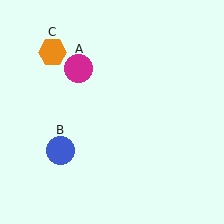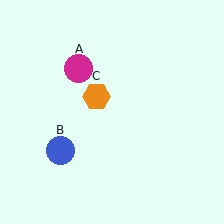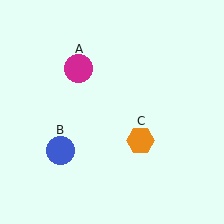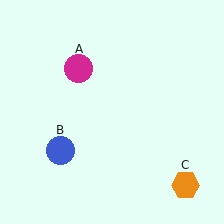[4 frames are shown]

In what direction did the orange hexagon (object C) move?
The orange hexagon (object C) moved down and to the right.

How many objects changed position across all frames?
1 object changed position: orange hexagon (object C).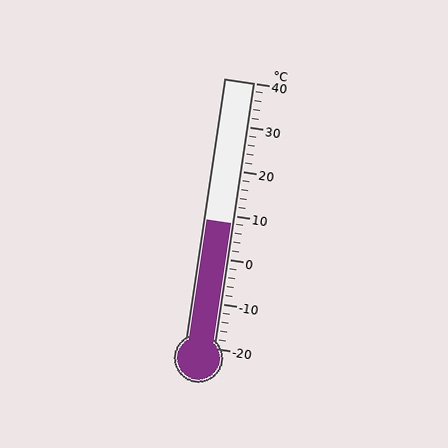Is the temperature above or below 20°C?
The temperature is below 20°C.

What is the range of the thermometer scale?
The thermometer scale ranges from -20°C to 40°C.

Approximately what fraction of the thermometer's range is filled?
The thermometer is filled to approximately 45% of its range.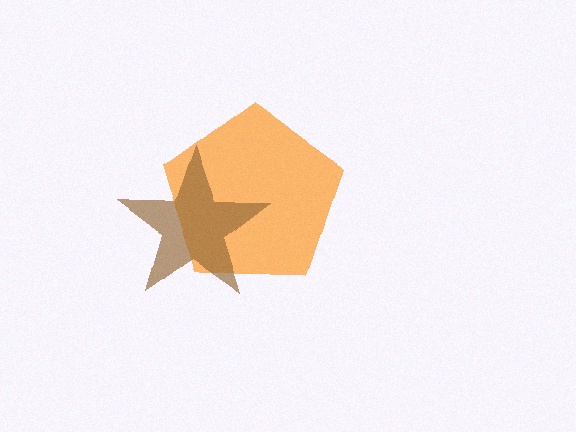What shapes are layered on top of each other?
The layered shapes are: an orange pentagon, a brown star.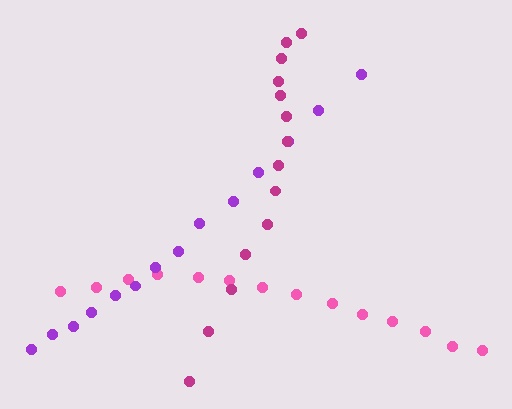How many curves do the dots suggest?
There are 3 distinct paths.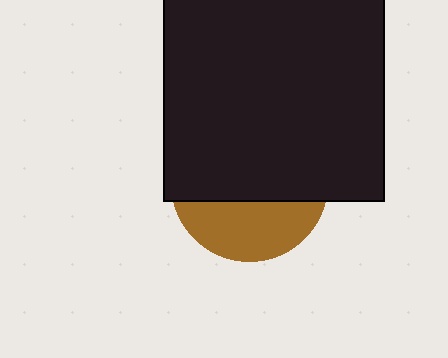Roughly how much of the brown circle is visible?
A small part of it is visible (roughly 36%).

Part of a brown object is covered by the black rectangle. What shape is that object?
It is a circle.